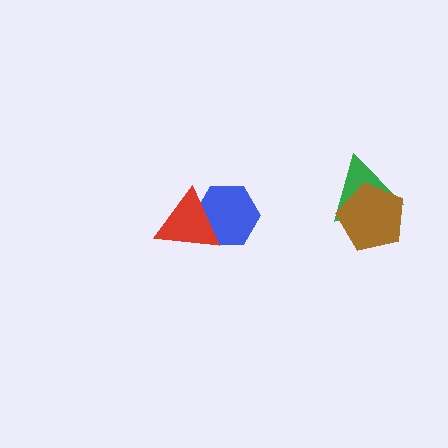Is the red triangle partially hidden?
No, no other shape covers it.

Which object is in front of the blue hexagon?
The red triangle is in front of the blue hexagon.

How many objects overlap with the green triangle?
1 object overlaps with the green triangle.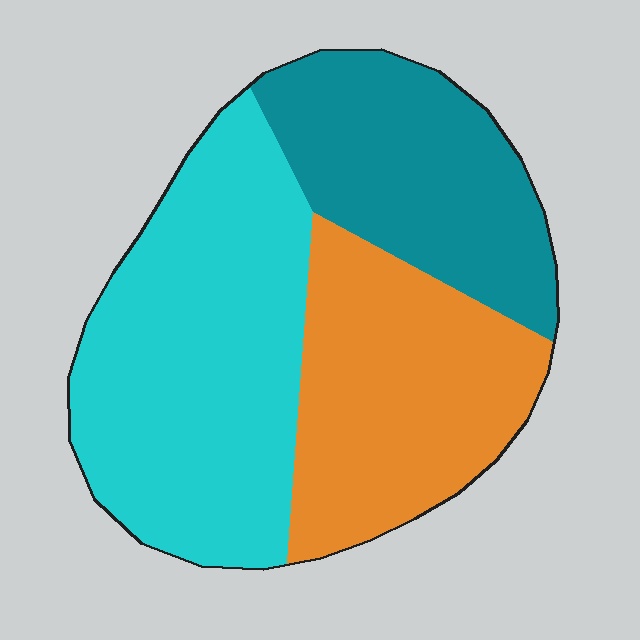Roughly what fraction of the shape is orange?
Orange covers roughly 30% of the shape.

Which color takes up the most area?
Cyan, at roughly 45%.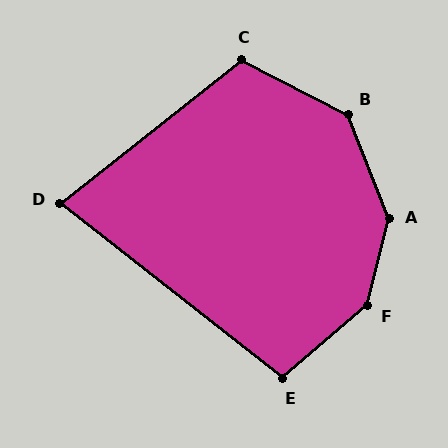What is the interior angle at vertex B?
Approximately 139 degrees (obtuse).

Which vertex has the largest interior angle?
F, at approximately 145 degrees.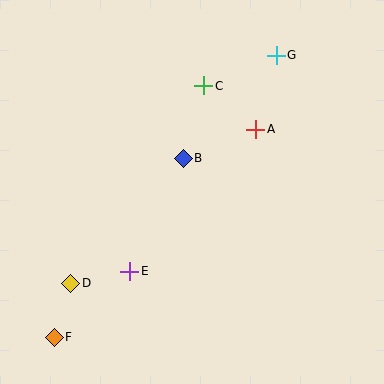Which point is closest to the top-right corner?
Point G is closest to the top-right corner.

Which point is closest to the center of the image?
Point B at (183, 158) is closest to the center.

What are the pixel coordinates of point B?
Point B is at (183, 158).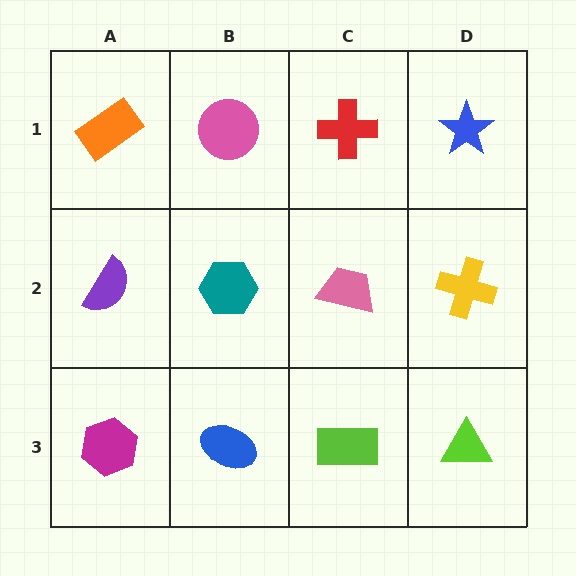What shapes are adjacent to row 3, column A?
A purple semicircle (row 2, column A), a blue ellipse (row 3, column B).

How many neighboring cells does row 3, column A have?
2.